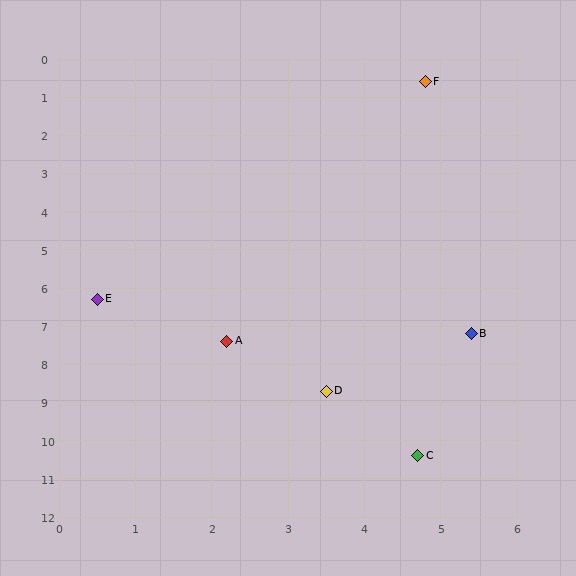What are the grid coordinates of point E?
Point E is at approximately (0.5, 6.3).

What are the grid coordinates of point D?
Point D is at approximately (3.5, 8.7).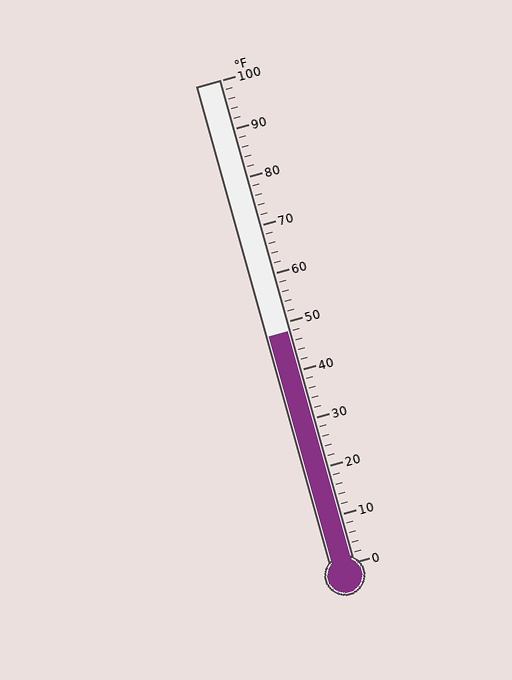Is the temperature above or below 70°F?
The temperature is below 70°F.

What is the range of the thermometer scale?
The thermometer scale ranges from 0°F to 100°F.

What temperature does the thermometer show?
The thermometer shows approximately 48°F.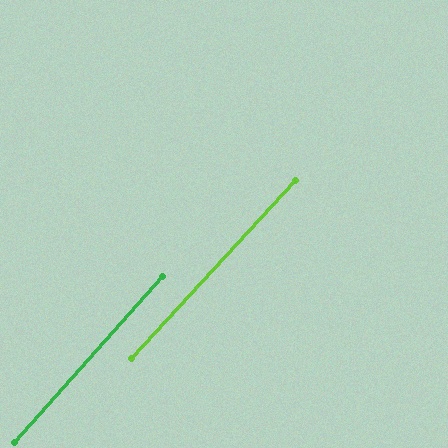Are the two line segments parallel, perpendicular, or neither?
Parallel — their directions differ by only 0.8°.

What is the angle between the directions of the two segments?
Approximately 1 degree.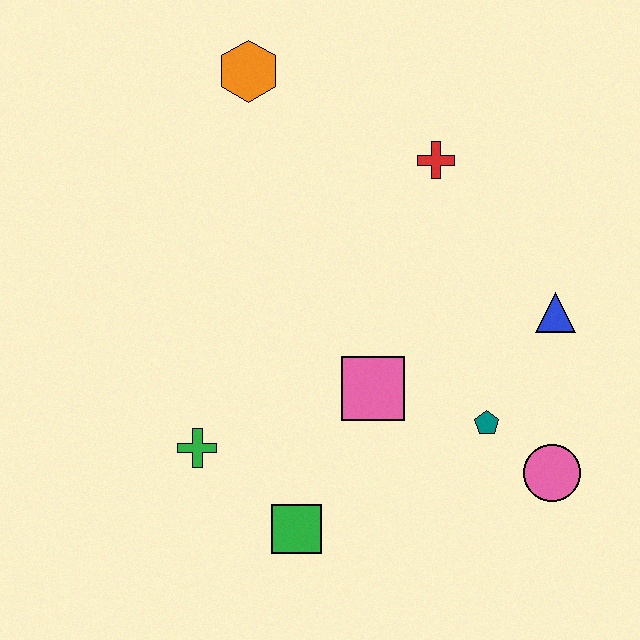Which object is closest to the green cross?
The green square is closest to the green cross.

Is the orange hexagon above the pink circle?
Yes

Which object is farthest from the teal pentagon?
The orange hexagon is farthest from the teal pentagon.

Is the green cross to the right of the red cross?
No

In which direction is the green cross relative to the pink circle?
The green cross is to the left of the pink circle.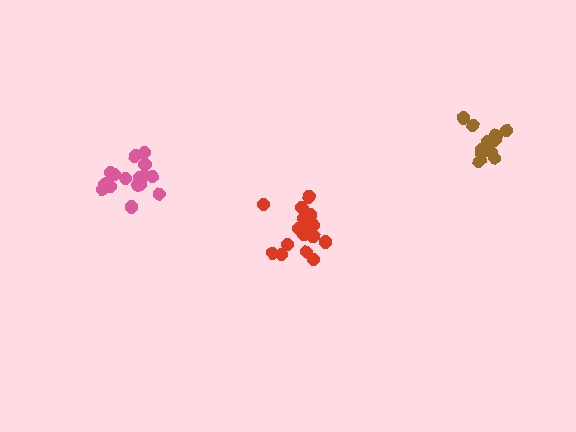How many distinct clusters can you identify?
There are 3 distinct clusters.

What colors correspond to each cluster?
The clusters are colored: brown, red, pink.